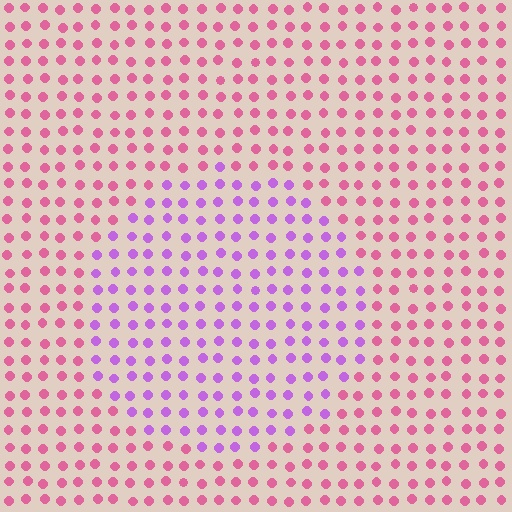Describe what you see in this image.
The image is filled with small pink elements in a uniform arrangement. A circle-shaped region is visible where the elements are tinted to a slightly different hue, forming a subtle color boundary.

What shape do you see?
I see a circle.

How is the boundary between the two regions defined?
The boundary is defined purely by a slight shift in hue (about 48 degrees). Spacing, size, and orientation are identical on both sides.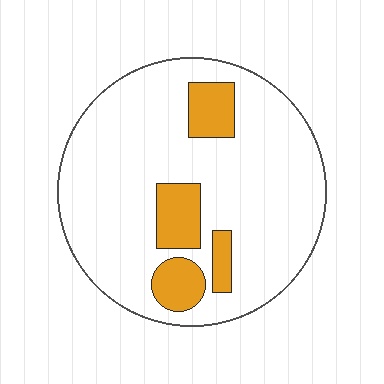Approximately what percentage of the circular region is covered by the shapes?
Approximately 15%.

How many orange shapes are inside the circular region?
4.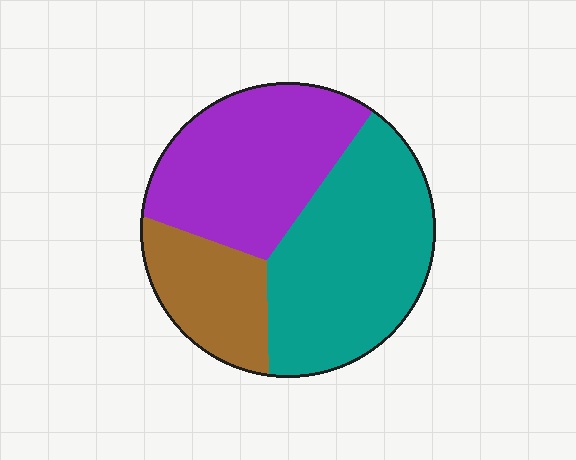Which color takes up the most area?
Teal, at roughly 45%.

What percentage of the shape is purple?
Purple takes up about three eighths (3/8) of the shape.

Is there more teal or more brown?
Teal.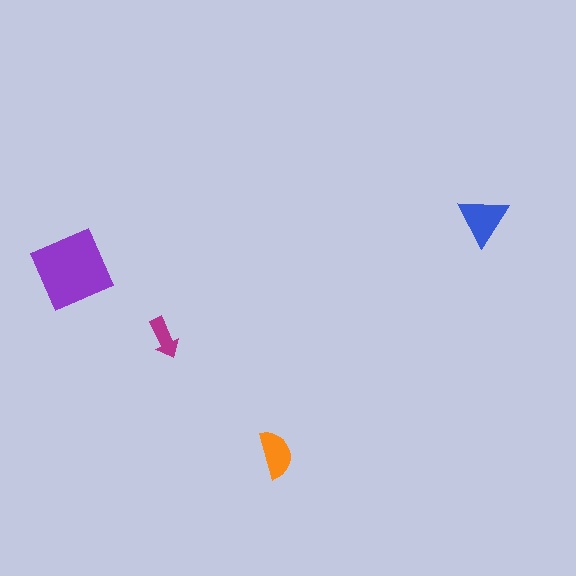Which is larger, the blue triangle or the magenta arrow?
The blue triangle.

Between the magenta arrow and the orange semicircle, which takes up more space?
The orange semicircle.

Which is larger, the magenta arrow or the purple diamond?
The purple diamond.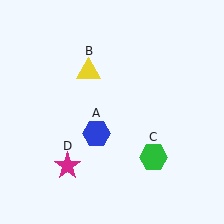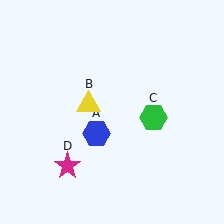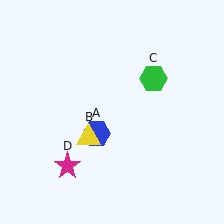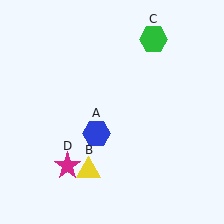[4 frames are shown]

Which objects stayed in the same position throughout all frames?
Blue hexagon (object A) and magenta star (object D) remained stationary.